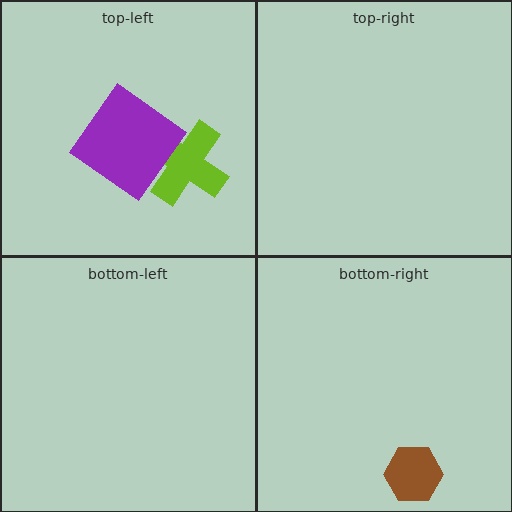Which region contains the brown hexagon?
The bottom-right region.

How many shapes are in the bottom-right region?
1.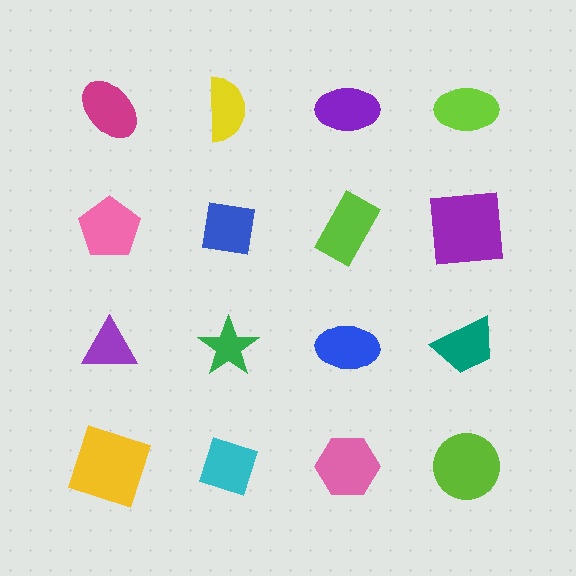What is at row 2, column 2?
A blue square.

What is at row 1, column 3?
A purple ellipse.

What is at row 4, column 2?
A cyan diamond.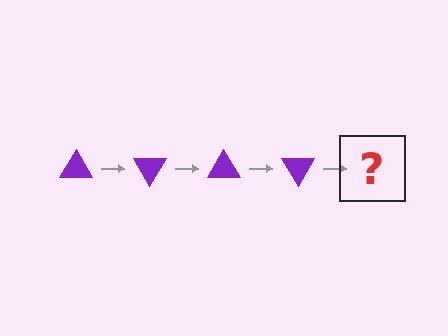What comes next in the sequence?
The next element should be a purple triangle rotated 240 degrees.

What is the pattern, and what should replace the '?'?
The pattern is that the triangle rotates 60 degrees each step. The '?' should be a purple triangle rotated 240 degrees.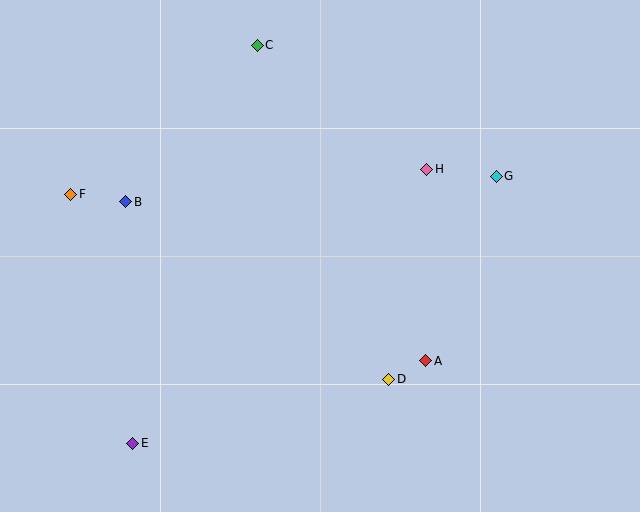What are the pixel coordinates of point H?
Point H is at (427, 169).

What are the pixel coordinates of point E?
Point E is at (133, 443).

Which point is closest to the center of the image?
Point H at (427, 169) is closest to the center.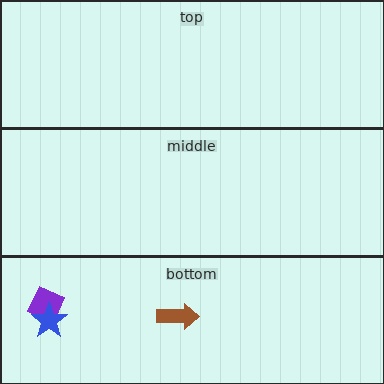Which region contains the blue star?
The bottom region.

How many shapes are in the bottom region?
3.